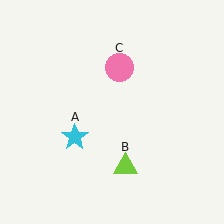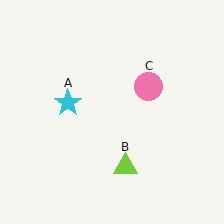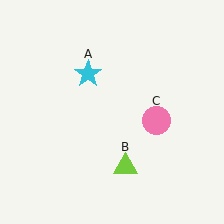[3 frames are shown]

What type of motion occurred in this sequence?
The cyan star (object A), pink circle (object C) rotated clockwise around the center of the scene.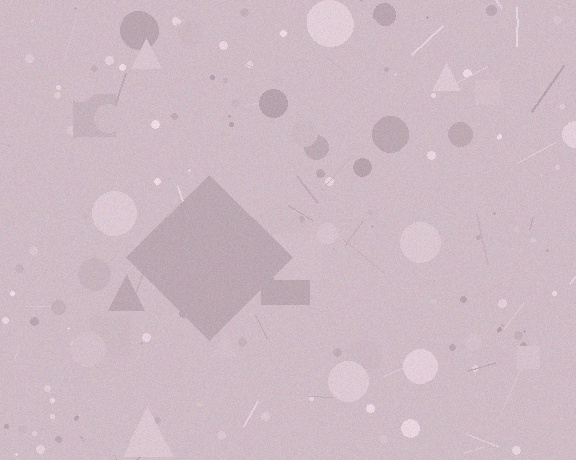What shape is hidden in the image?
A diamond is hidden in the image.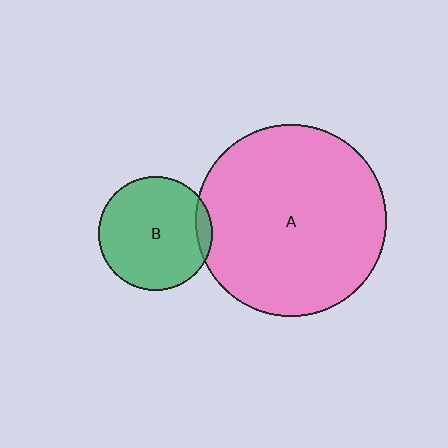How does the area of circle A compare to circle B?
Approximately 2.8 times.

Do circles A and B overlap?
Yes.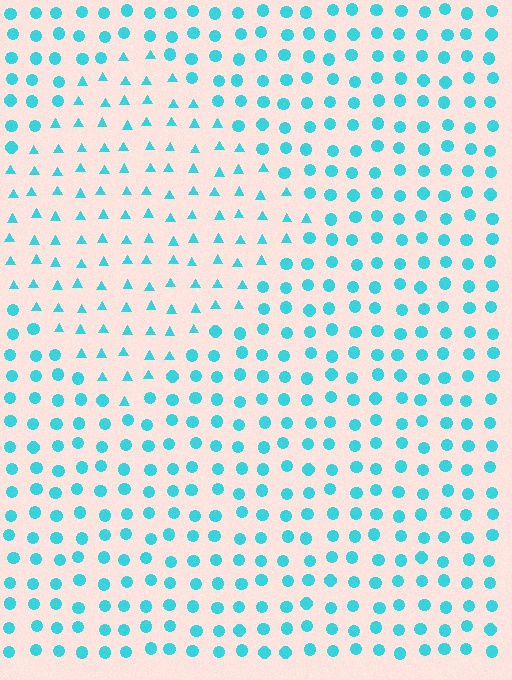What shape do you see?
I see a diamond.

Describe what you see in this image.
The image is filled with small cyan elements arranged in a uniform grid. A diamond-shaped region contains triangles, while the surrounding area contains circles. The boundary is defined purely by the change in element shape.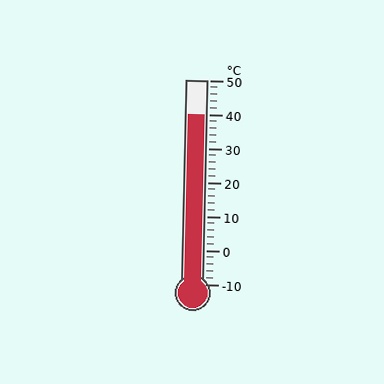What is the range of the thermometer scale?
The thermometer scale ranges from -10°C to 50°C.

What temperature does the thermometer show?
The thermometer shows approximately 40°C.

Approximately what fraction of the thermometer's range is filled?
The thermometer is filled to approximately 85% of its range.